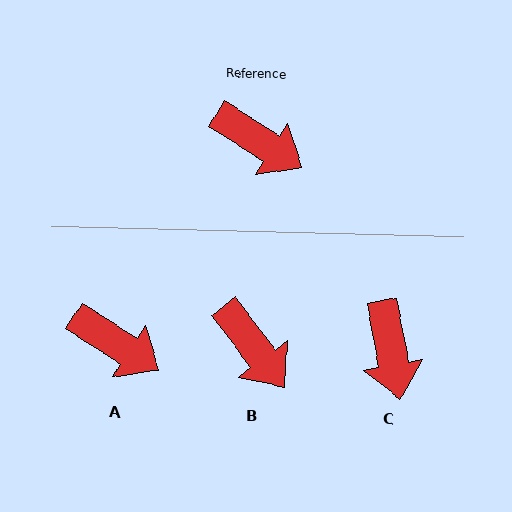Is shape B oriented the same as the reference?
No, it is off by about 21 degrees.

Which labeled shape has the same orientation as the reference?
A.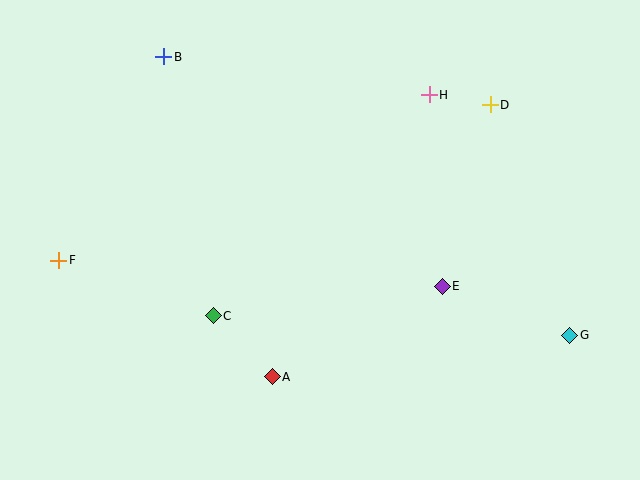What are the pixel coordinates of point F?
Point F is at (59, 260).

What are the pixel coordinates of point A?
Point A is at (272, 377).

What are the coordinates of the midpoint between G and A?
The midpoint between G and A is at (421, 356).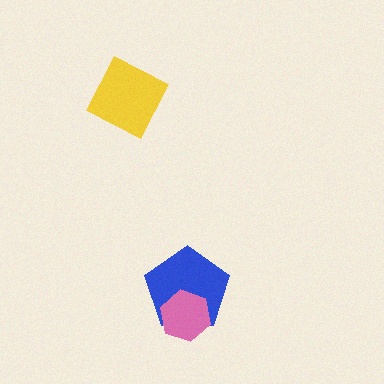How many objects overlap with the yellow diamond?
0 objects overlap with the yellow diamond.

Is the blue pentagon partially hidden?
Yes, it is partially covered by another shape.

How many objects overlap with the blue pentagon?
1 object overlaps with the blue pentagon.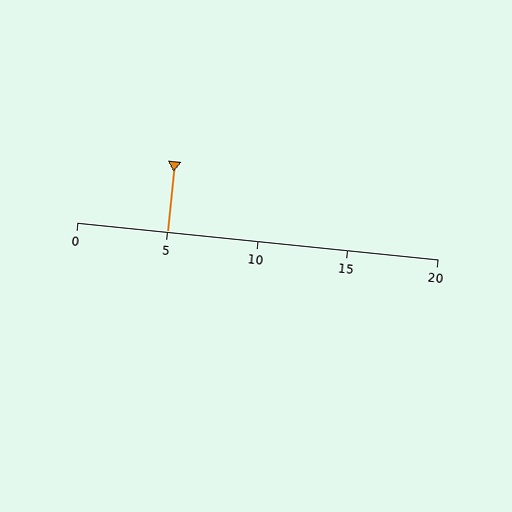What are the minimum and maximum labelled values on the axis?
The axis runs from 0 to 20.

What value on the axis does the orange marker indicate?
The marker indicates approximately 5.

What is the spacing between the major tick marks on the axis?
The major ticks are spaced 5 apart.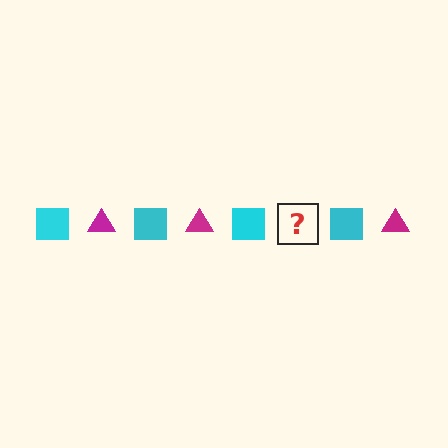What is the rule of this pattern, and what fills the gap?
The rule is that the pattern alternates between cyan square and magenta triangle. The gap should be filled with a magenta triangle.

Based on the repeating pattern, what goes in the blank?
The blank should be a magenta triangle.